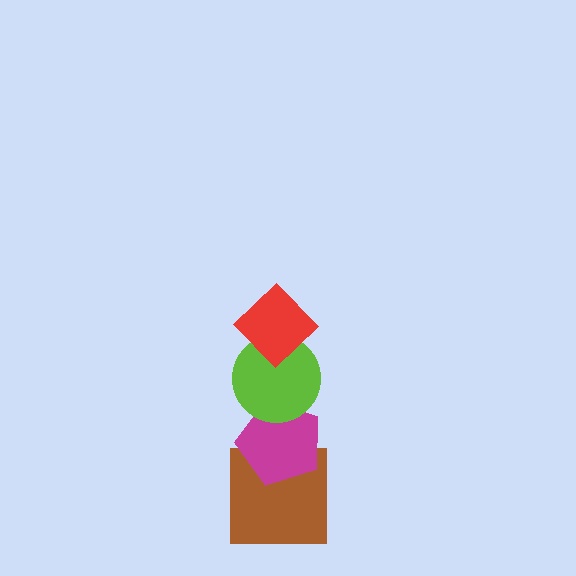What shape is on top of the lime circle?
The red diamond is on top of the lime circle.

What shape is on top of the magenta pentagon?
The lime circle is on top of the magenta pentagon.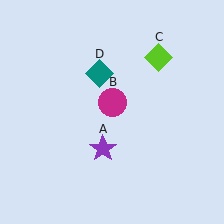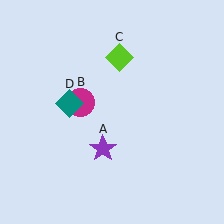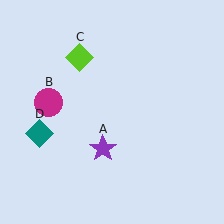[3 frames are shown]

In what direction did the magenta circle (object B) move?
The magenta circle (object B) moved left.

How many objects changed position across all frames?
3 objects changed position: magenta circle (object B), lime diamond (object C), teal diamond (object D).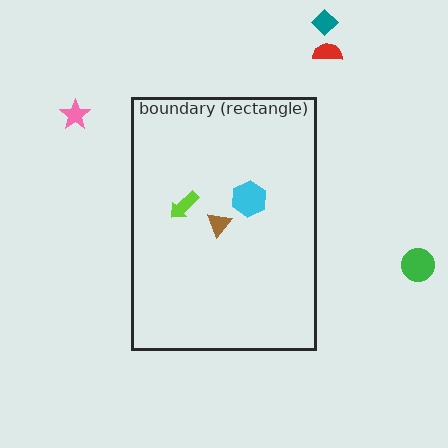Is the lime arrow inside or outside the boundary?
Inside.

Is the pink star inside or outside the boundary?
Outside.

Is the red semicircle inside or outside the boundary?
Outside.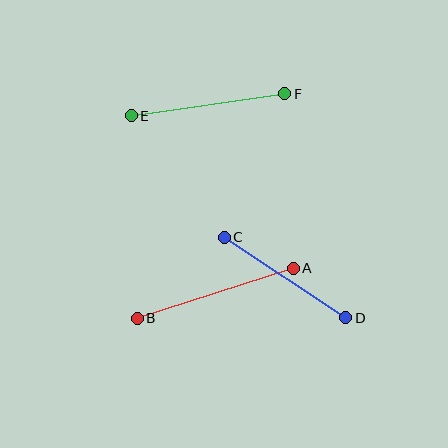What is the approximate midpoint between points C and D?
The midpoint is at approximately (285, 277) pixels.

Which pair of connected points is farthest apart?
Points A and B are farthest apart.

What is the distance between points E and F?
The distance is approximately 155 pixels.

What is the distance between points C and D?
The distance is approximately 146 pixels.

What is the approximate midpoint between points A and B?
The midpoint is at approximately (215, 293) pixels.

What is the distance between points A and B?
The distance is approximately 164 pixels.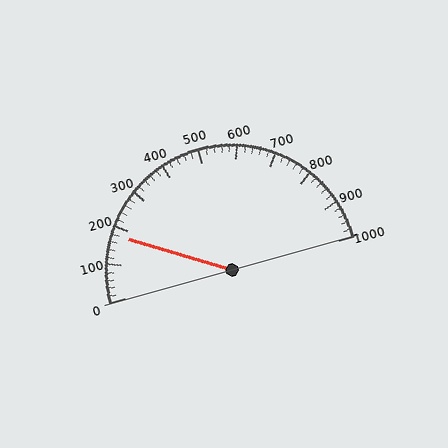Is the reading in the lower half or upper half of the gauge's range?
The reading is in the lower half of the range (0 to 1000).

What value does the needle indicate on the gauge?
The needle indicates approximately 180.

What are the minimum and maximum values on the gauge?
The gauge ranges from 0 to 1000.